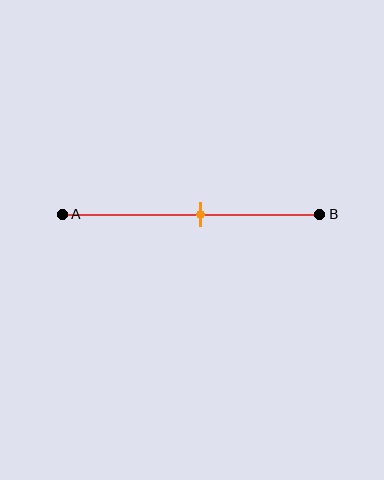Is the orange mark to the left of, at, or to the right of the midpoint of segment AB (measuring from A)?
The orange mark is to the right of the midpoint of segment AB.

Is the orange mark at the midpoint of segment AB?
No, the mark is at about 55% from A, not at the 50% midpoint.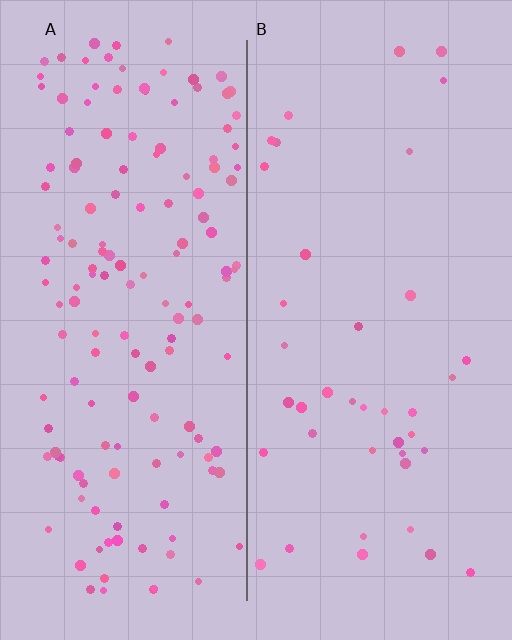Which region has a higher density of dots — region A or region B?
A (the left).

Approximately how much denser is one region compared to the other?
Approximately 3.8× — region A over region B.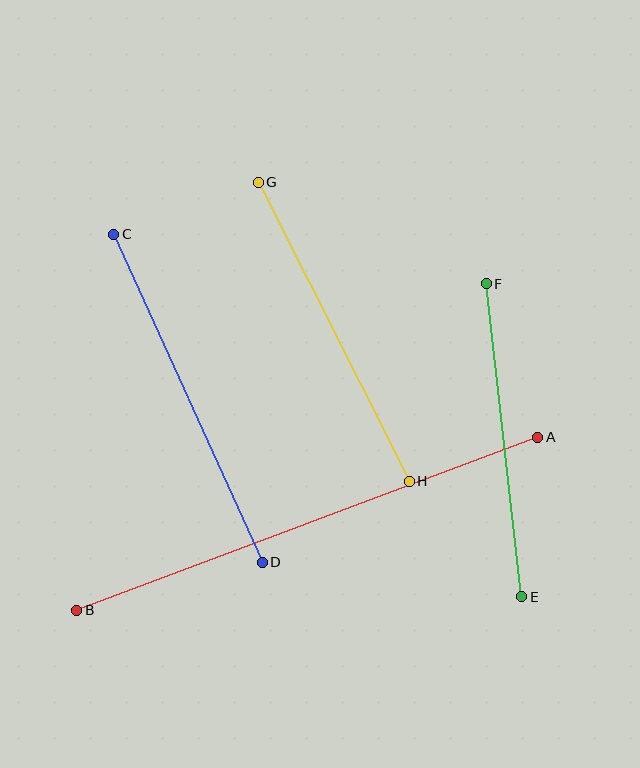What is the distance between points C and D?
The distance is approximately 360 pixels.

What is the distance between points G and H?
The distance is approximately 335 pixels.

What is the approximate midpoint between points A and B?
The midpoint is at approximately (307, 524) pixels.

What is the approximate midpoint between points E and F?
The midpoint is at approximately (504, 440) pixels.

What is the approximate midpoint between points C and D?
The midpoint is at approximately (188, 398) pixels.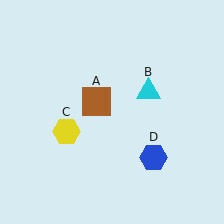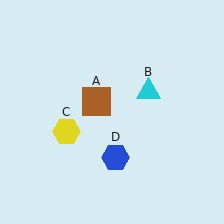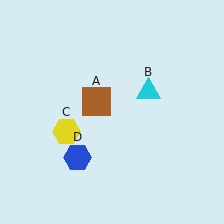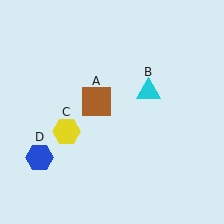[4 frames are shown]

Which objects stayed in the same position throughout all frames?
Brown square (object A) and cyan triangle (object B) and yellow hexagon (object C) remained stationary.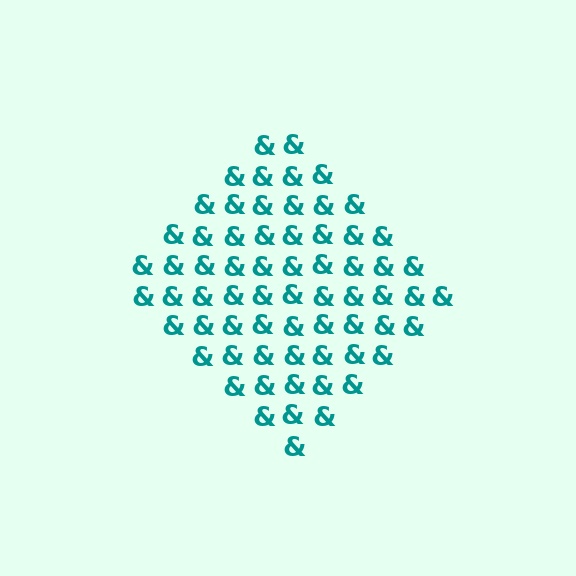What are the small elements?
The small elements are ampersands.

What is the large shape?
The large shape is a diamond.